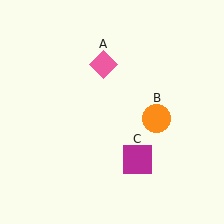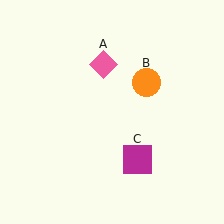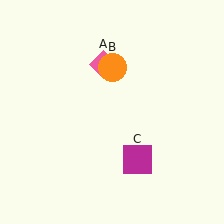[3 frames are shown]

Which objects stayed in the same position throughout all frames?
Pink diamond (object A) and magenta square (object C) remained stationary.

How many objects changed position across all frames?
1 object changed position: orange circle (object B).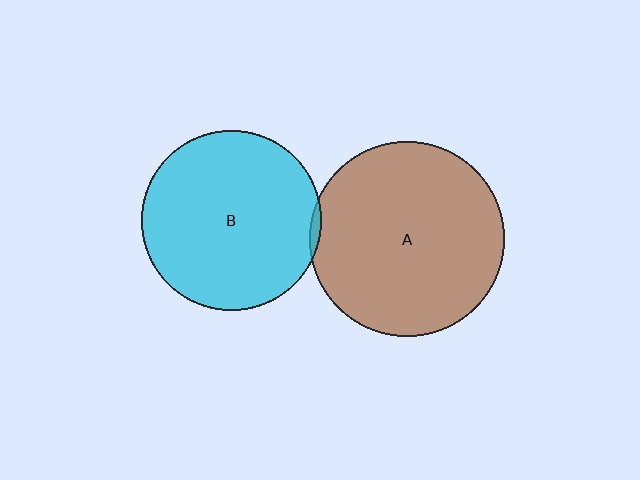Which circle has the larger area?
Circle A (brown).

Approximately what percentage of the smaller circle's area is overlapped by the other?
Approximately 5%.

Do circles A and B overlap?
Yes.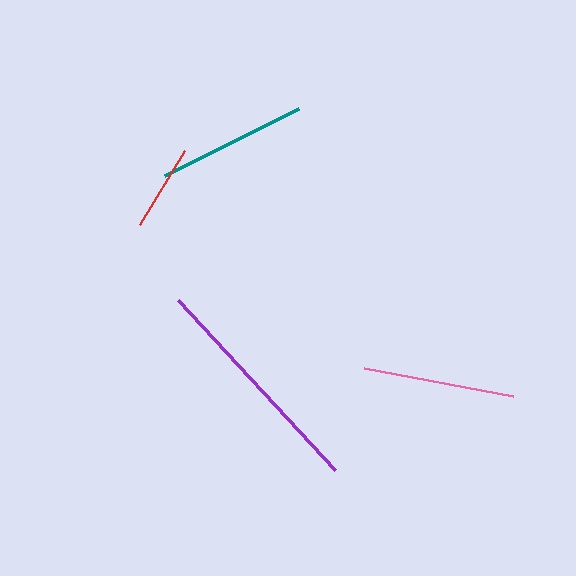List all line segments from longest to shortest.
From longest to shortest: purple, pink, teal, red.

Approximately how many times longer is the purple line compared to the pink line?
The purple line is approximately 1.5 times the length of the pink line.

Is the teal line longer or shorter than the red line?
The teal line is longer than the red line.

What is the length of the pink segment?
The pink segment is approximately 152 pixels long.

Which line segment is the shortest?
The red line is the shortest at approximately 86 pixels.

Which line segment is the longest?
The purple line is the longest at approximately 232 pixels.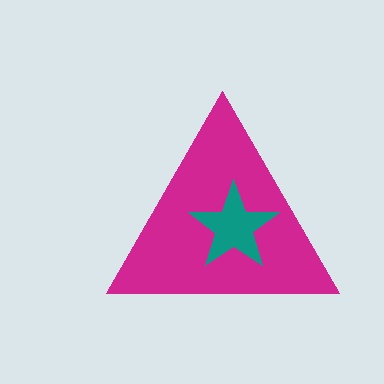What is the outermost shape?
The magenta triangle.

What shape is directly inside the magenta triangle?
The teal star.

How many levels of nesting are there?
2.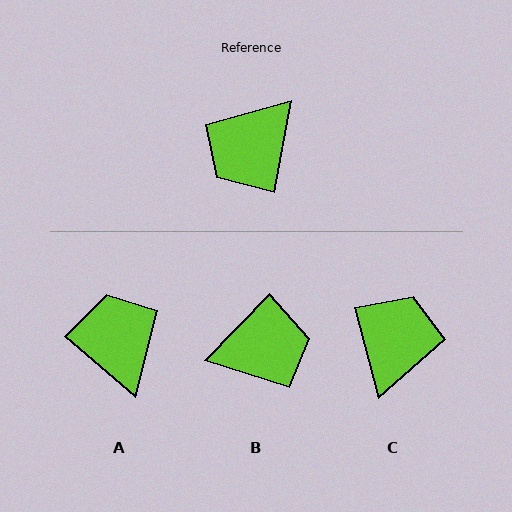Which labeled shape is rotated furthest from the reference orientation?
C, about 155 degrees away.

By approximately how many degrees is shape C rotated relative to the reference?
Approximately 155 degrees clockwise.